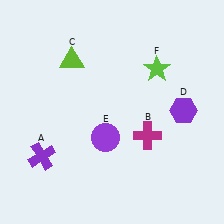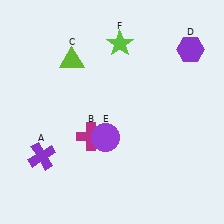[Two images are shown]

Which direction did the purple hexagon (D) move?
The purple hexagon (D) moved up.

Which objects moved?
The objects that moved are: the magenta cross (B), the purple hexagon (D), the lime star (F).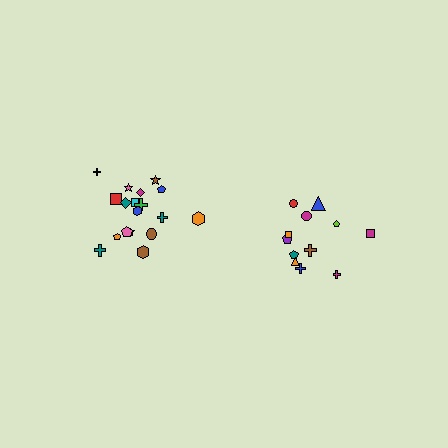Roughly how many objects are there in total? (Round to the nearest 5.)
Roughly 30 objects in total.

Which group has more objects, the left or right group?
The left group.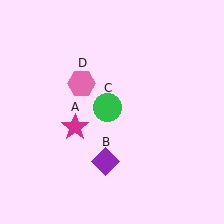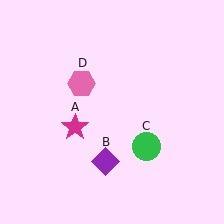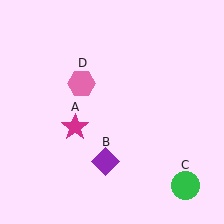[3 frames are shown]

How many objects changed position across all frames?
1 object changed position: green circle (object C).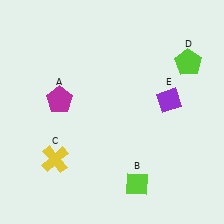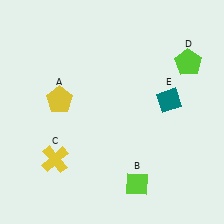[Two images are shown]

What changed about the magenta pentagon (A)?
In Image 1, A is magenta. In Image 2, it changed to yellow.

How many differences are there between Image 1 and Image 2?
There are 2 differences between the two images.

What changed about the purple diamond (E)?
In Image 1, E is purple. In Image 2, it changed to teal.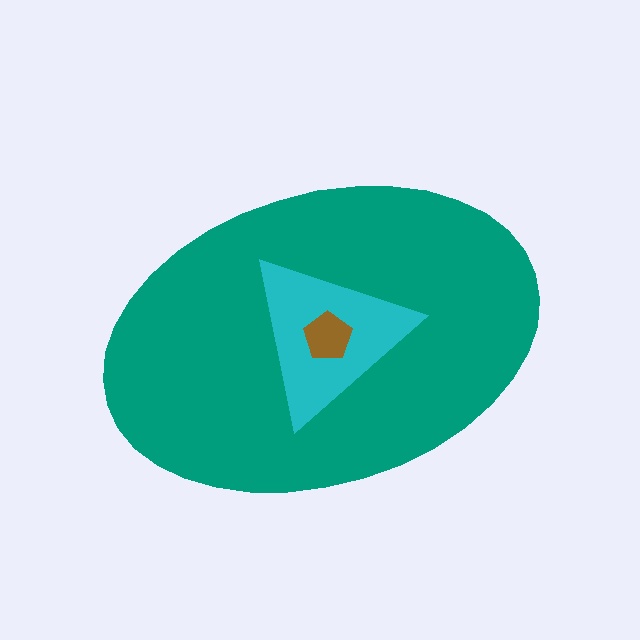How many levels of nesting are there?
3.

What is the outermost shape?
The teal ellipse.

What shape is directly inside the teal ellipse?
The cyan triangle.